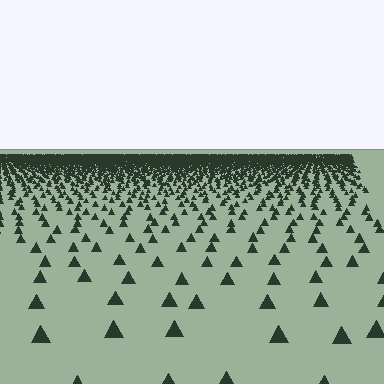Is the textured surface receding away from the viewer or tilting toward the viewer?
The surface is receding away from the viewer. Texture elements get smaller and denser toward the top.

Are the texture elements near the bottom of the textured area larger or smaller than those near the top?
Larger. Near the bottom, elements are closer to the viewer and appear at a bigger on-screen size.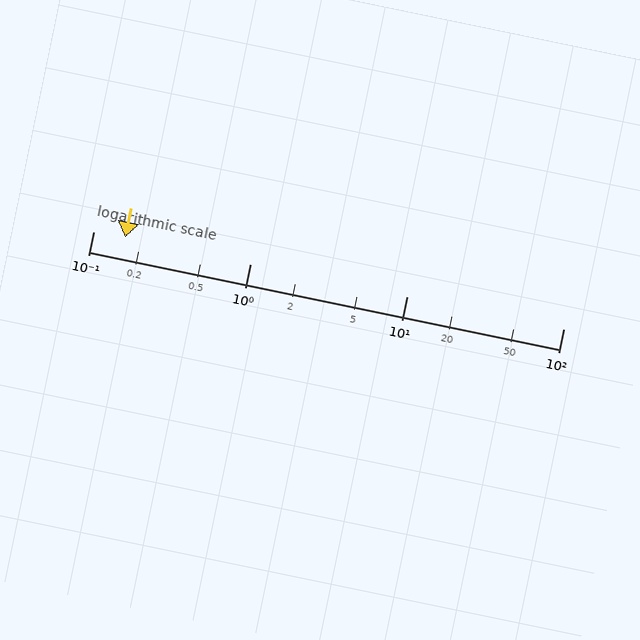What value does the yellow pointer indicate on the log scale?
The pointer indicates approximately 0.16.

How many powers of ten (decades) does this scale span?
The scale spans 3 decades, from 0.1 to 100.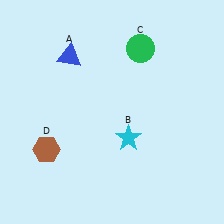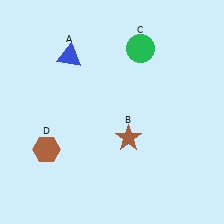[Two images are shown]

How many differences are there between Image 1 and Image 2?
There is 1 difference between the two images.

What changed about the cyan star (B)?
In Image 1, B is cyan. In Image 2, it changed to brown.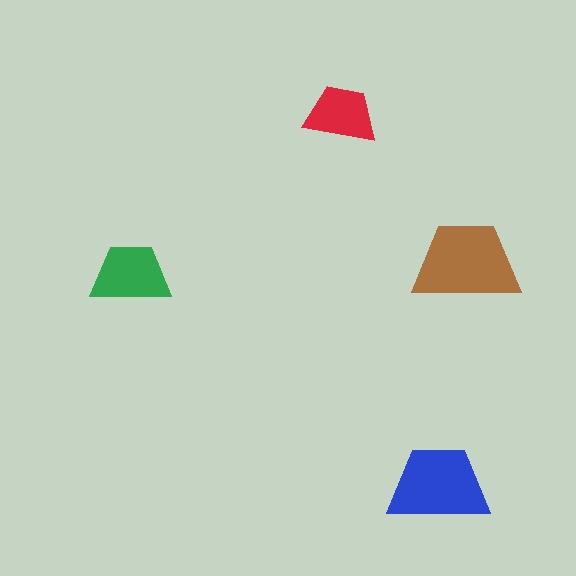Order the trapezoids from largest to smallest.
the brown one, the blue one, the green one, the red one.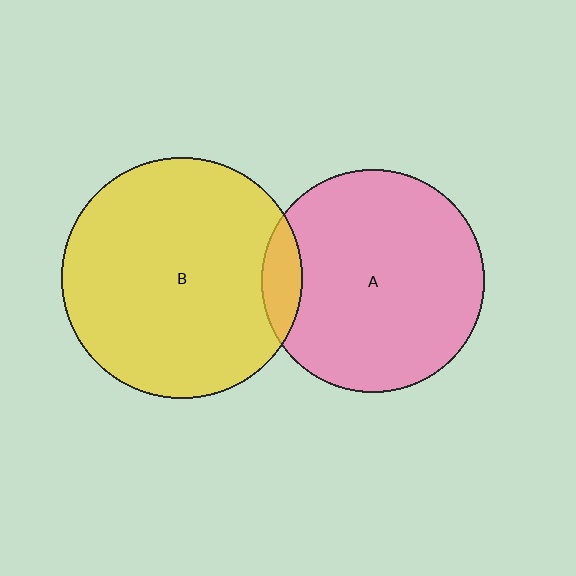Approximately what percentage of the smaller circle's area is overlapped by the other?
Approximately 10%.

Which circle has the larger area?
Circle B (yellow).